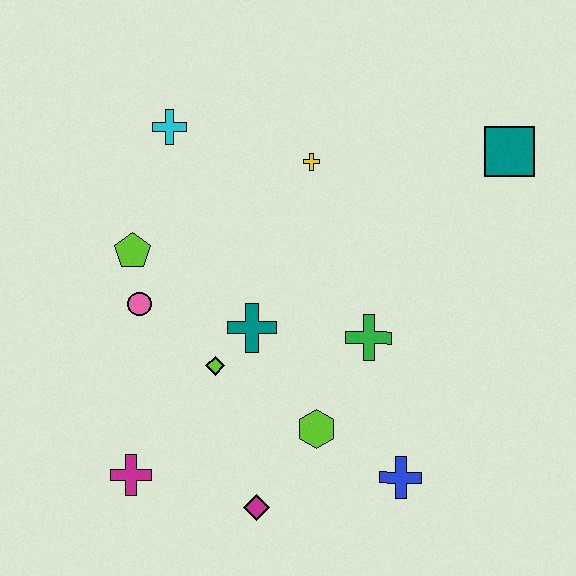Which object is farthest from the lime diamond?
The teal square is farthest from the lime diamond.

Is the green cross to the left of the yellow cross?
No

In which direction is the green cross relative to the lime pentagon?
The green cross is to the right of the lime pentagon.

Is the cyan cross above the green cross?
Yes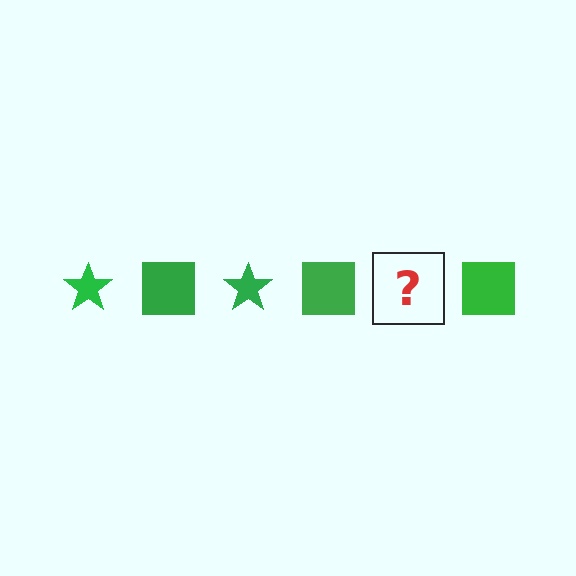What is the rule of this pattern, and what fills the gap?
The rule is that the pattern cycles through star, square shapes in green. The gap should be filled with a green star.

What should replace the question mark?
The question mark should be replaced with a green star.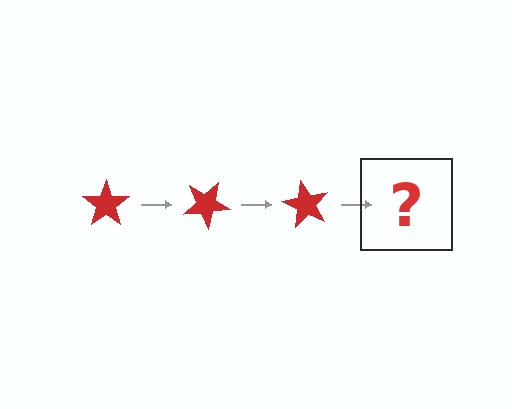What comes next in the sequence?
The next element should be a red star rotated 90 degrees.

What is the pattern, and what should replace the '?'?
The pattern is that the star rotates 30 degrees each step. The '?' should be a red star rotated 90 degrees.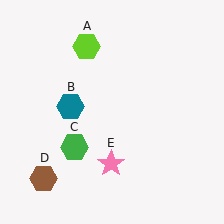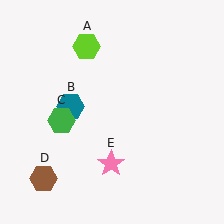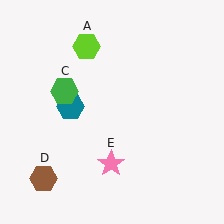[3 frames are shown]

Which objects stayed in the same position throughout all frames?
Lime hexagon (object A) and teal hexagon (object B) and brown hexagon (object D) and pink star (object E) remained stationary.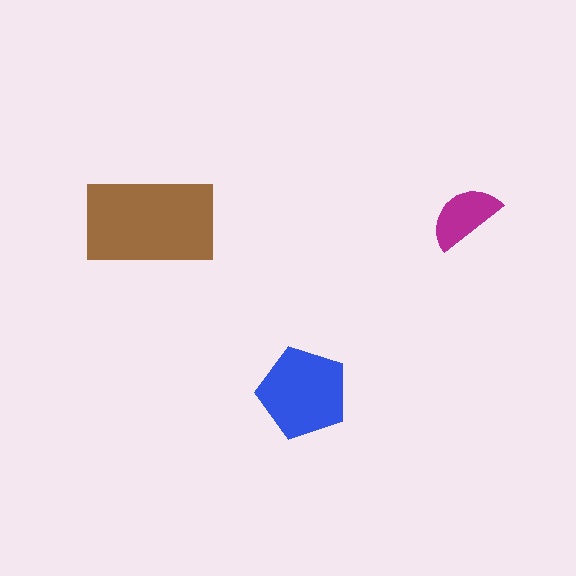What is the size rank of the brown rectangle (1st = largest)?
1st.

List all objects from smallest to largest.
The magenta semicircle, the blue pentagon, the brown rectangle.